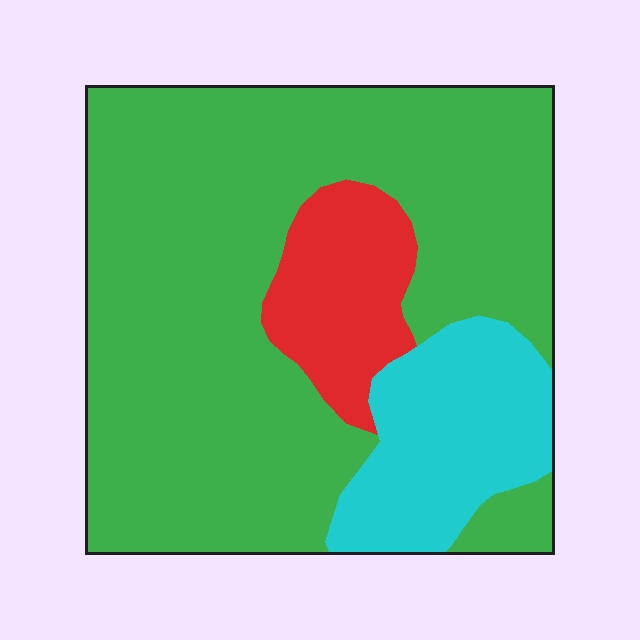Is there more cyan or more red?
Cyan.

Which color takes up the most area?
Green, at roughly 70%.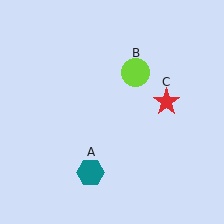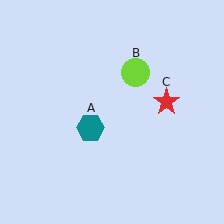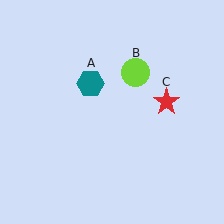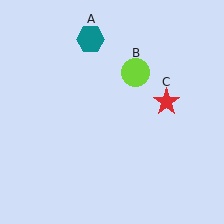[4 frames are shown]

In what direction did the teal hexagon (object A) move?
The teal hexagon (object A) moved up.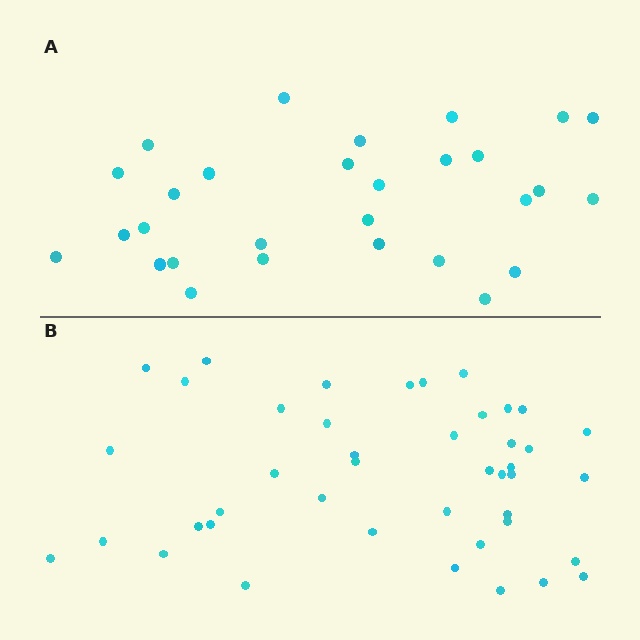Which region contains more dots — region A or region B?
Region B (the bottom region) has more dots.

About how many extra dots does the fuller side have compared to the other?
Region B has approximately 15 more dots than region A.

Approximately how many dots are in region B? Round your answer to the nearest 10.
About 40 dots. (The exact count is 43, which rounds to 40.)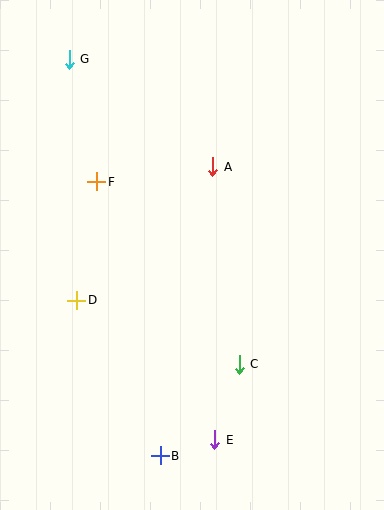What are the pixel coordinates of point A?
Point A is at (213, 167).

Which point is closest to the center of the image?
Point A at (213, 167) is closest to the center.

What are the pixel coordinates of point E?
Point E is at (215, 440).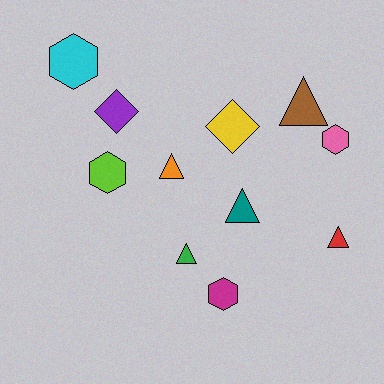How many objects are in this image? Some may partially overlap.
There are 11 objects.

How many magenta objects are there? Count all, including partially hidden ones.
There is 1 magenta object.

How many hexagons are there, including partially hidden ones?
There are 4 hexagons.